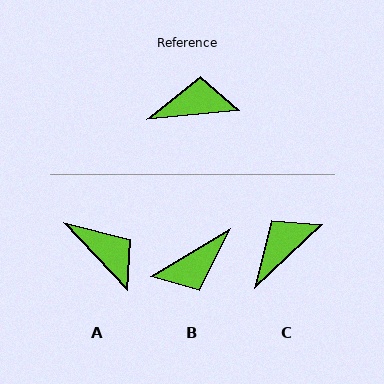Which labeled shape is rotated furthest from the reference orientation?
B, about 155 degrees away.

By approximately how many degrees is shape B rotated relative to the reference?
Approximately 155 degrees clockwise.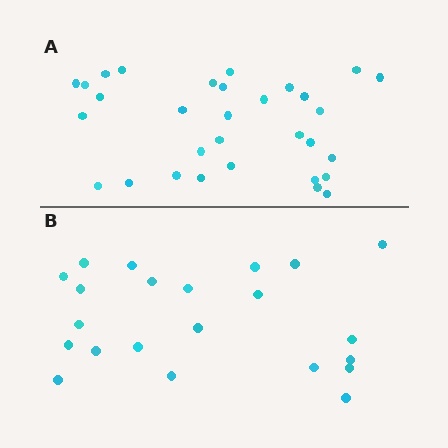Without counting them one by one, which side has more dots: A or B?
Region A (the top region) has more dots.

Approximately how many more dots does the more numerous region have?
Region A has roughly 8 or so more dots than region B.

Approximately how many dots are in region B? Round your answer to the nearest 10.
About 20 dots. (The exact count is 22, which rounds to 20.)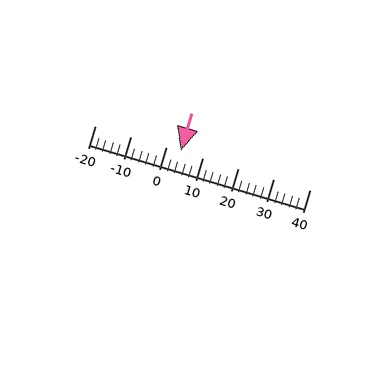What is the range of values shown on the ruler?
The ruler shows values from -20 to 40.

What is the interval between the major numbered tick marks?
The major tick marks are spaced 10 units apart.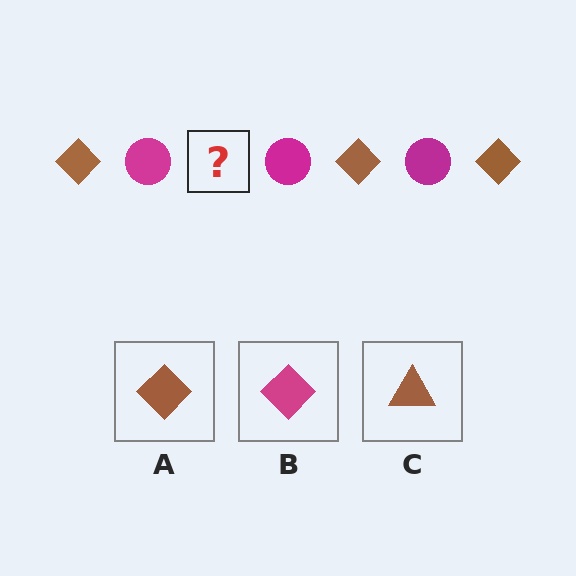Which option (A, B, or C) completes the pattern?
A.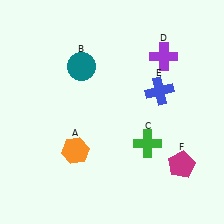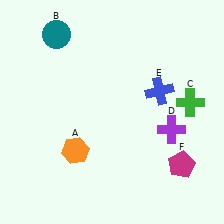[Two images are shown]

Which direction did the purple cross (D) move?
The purple cross (D) moved down.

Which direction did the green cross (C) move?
The green cross (C) moved right.